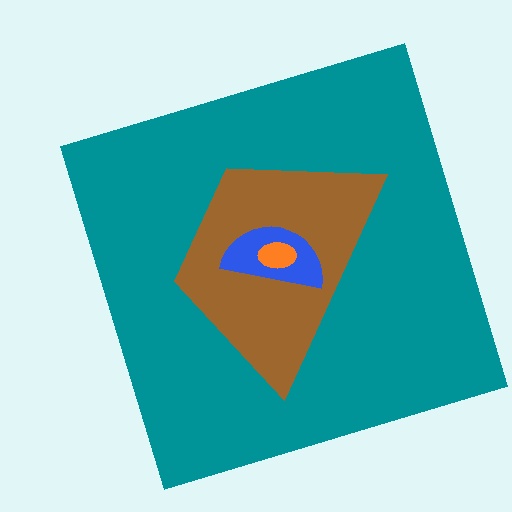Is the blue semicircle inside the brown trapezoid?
Yes.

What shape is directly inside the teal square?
The brown trapezoid.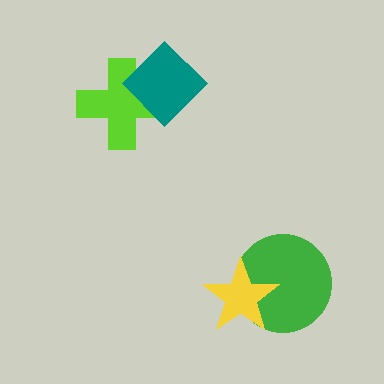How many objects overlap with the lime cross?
1 object overlaps with the lime cross.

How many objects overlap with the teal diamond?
1 object overlaps with the teal diamond.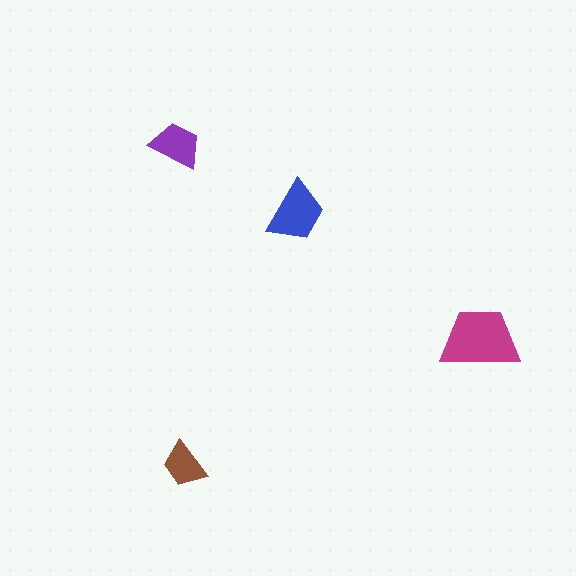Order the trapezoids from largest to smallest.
the magenta one, the blue one, the purple one, the brown one.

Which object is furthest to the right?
The magenta trapezoid is rightmost.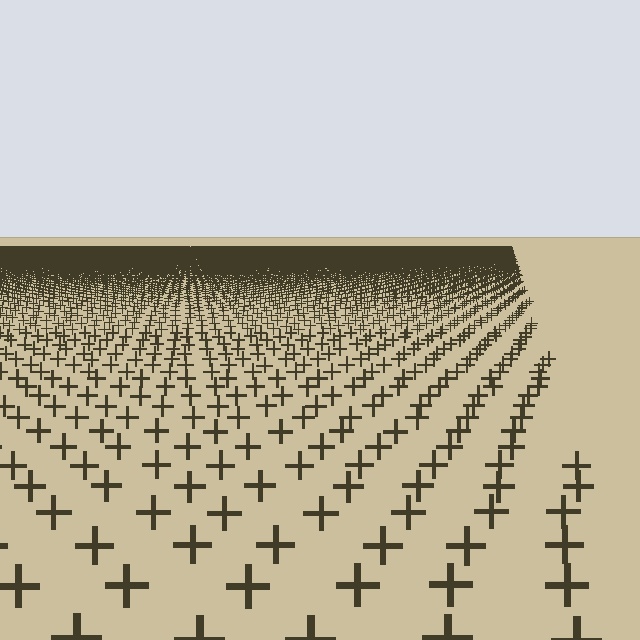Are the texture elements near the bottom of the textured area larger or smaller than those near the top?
Larger. Near the bottom, elements are closer to the viewer and appear at a bigger on-screen size.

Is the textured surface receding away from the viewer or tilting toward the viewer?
The surface is receding away from the viewer. Texture elements get smaller and denser toward the top.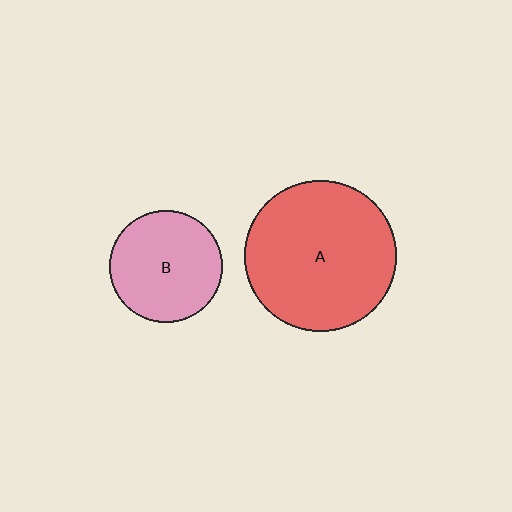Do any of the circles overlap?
No, none of the circles overlap.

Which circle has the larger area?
Circle A (red).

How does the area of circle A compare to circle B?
Approximately 1.8 times.